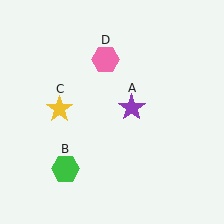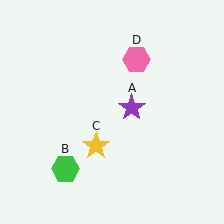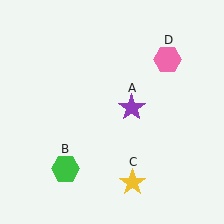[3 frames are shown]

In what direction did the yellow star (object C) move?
The yellow star (object C) moved down and to the right.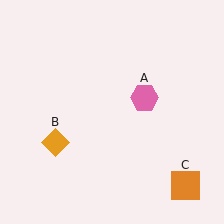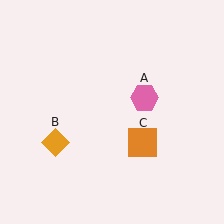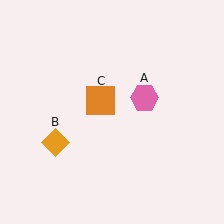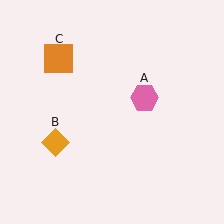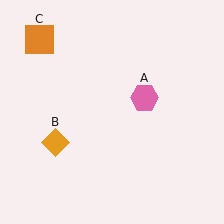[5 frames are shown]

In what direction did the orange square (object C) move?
The orange square (object C) moved up and to the left.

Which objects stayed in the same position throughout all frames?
Pink hexagon (object A) and orange diamond (object B) remained stationary.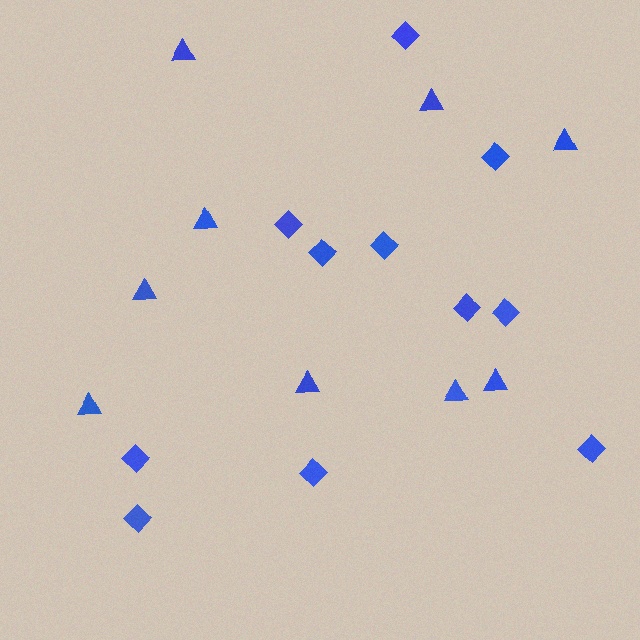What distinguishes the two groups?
There are 2 groups: one group of diamonds (11) and one group of triangles (9).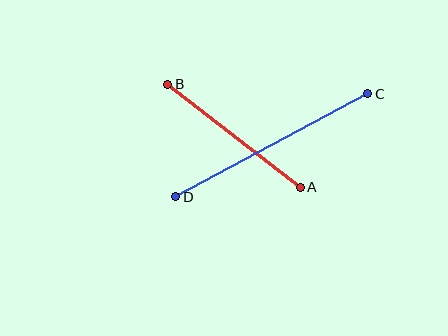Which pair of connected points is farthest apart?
Points C and D are farthest apart.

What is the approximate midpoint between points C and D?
The midpoint is at approximately (272, 145) pixels.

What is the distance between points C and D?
The distance is approximately 218 pixels.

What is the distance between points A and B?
The distance is approximately 168 pixels.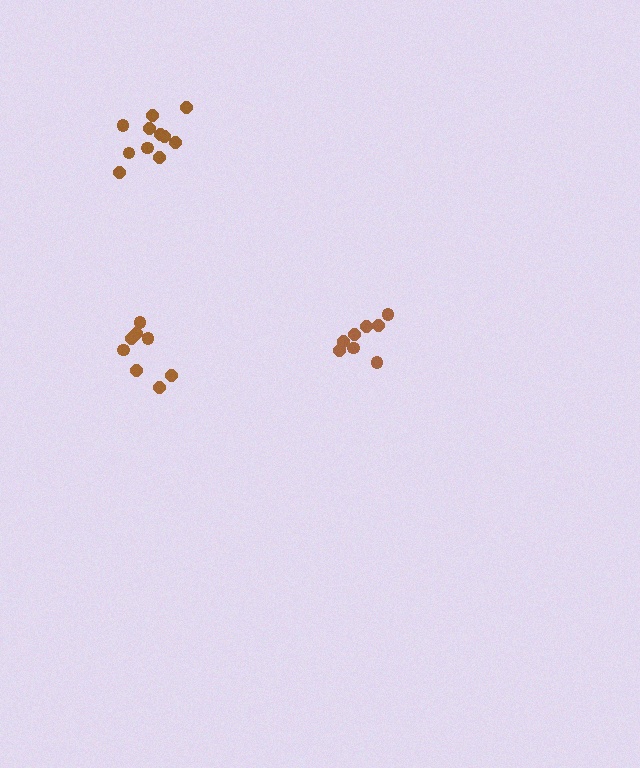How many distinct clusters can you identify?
There are 3 distinct clusters.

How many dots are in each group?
Group 1: 8 dots, Group 2: 11 dots, Group 3: 8 dots (27 total).